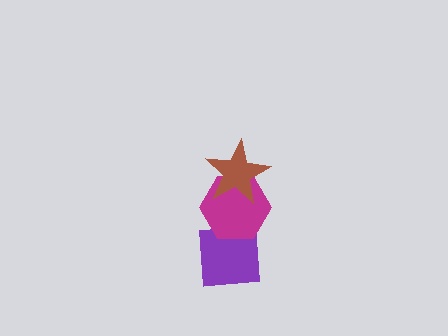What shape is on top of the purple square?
The magenta hexagon is on top of the purple square.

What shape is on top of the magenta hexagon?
The brown star is on top of the magenta hexagon.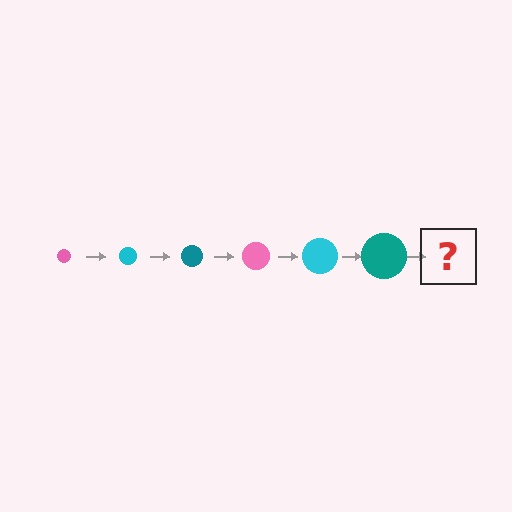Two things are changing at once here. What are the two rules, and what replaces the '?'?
The two rules are that the circle grows larger each step and the color cycles through pink, cyan, and teal. The '?' should be a pink circle, larger than the previous one.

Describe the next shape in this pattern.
It should be a pink circle, larger than the previous one.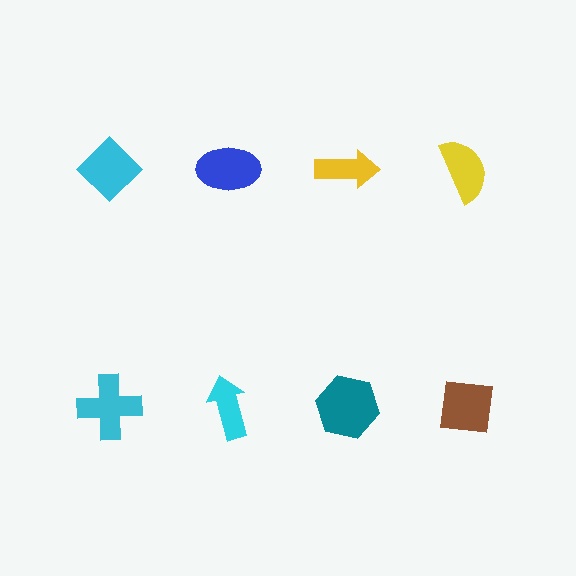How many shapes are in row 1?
4 shapes.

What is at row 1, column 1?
A cyan diamond.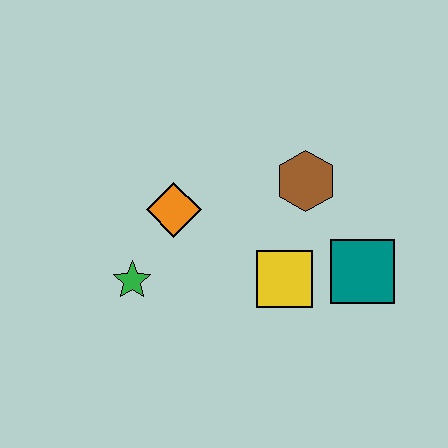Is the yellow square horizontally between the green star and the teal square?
Yes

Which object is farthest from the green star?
The teal square is farthest from the green star.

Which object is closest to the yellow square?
The teal square is closest to the yellow square.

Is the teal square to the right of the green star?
Yes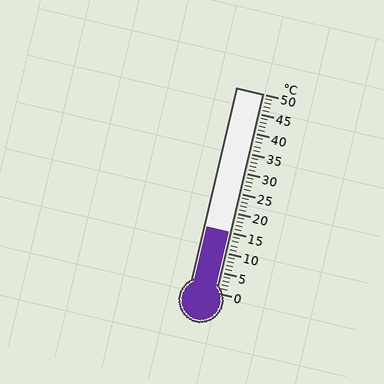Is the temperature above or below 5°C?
The temperature is above 5°C.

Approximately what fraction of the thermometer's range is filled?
The thermometer is filled to approximately 30% of its range.